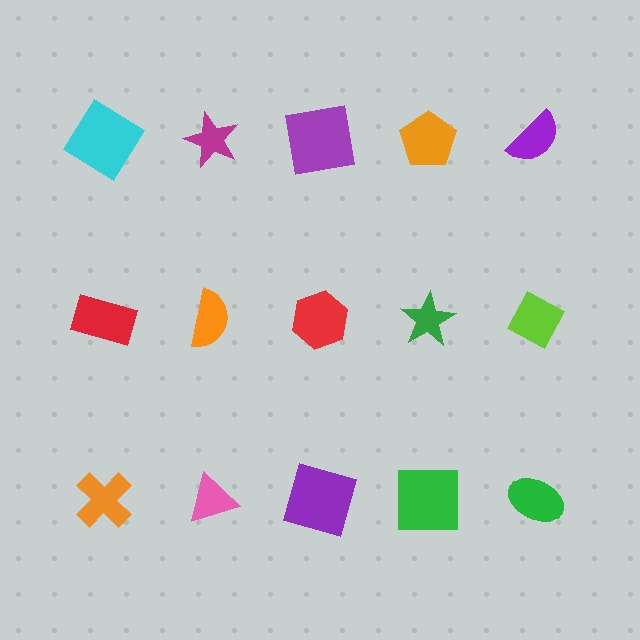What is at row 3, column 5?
A green ellipse.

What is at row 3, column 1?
An orange cross.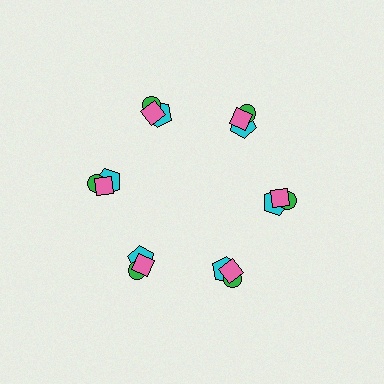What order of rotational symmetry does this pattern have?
This pattern has 6-fold rotational symmetry.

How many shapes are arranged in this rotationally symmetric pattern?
There are 18 shapes, arranged in 6 groups of 3.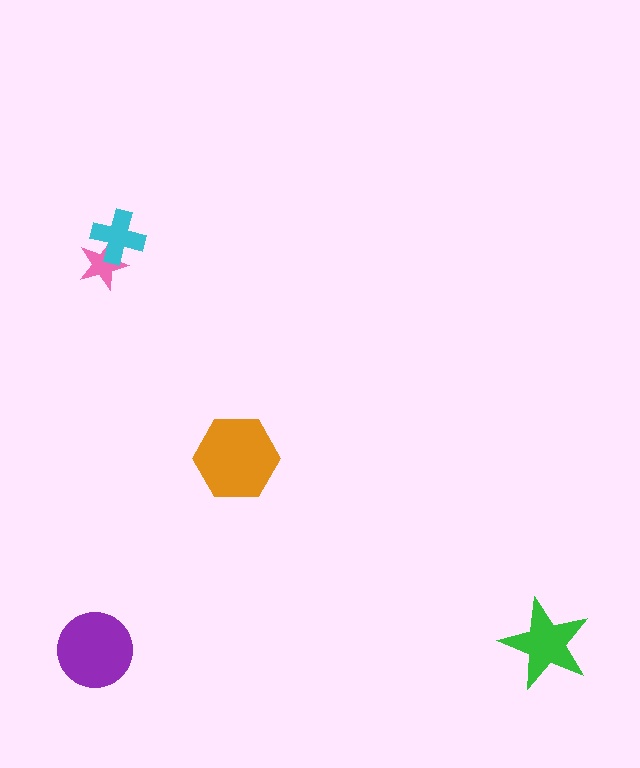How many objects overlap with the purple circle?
0 objects overlap with the purple circle.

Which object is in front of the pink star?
The cyan cross is in front of the pink star.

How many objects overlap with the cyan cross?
1 object overlaps with the cyan cross.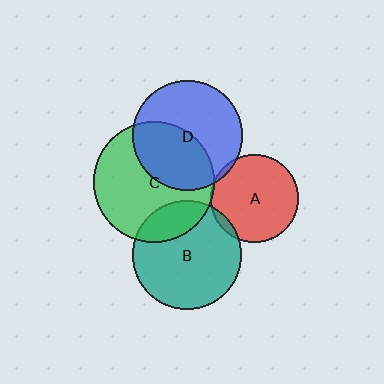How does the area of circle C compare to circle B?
Approximately 1.2 times.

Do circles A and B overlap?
Yes.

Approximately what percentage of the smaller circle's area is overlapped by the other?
Approximately 5%.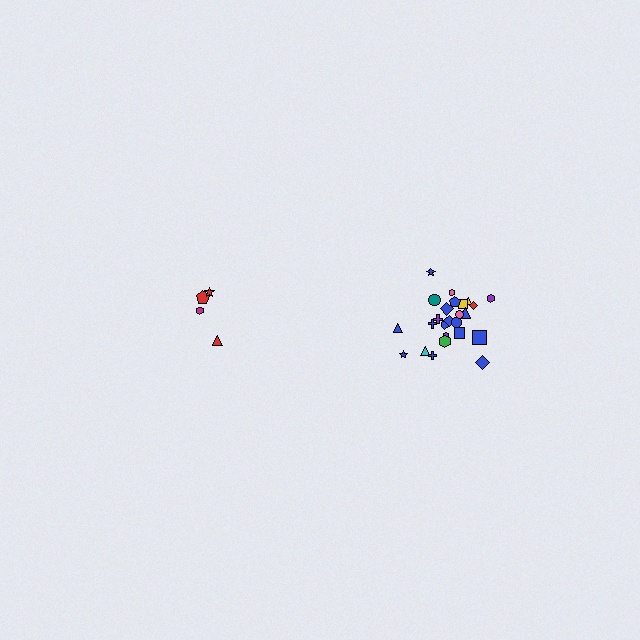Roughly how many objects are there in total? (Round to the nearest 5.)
Roughly 30 objects in total.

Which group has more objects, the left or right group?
The right group.